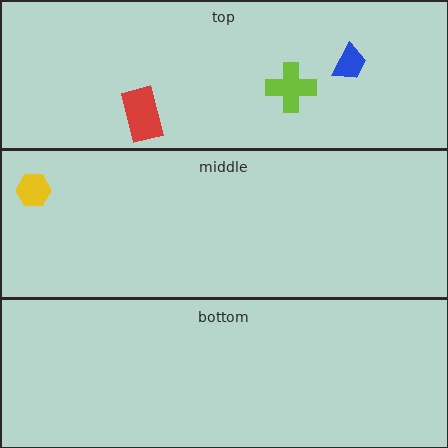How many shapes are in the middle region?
1.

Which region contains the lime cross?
The top region.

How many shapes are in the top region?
3.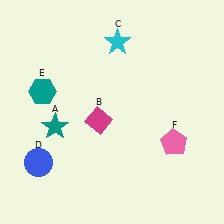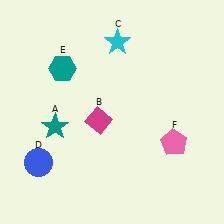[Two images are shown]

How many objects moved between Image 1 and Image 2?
1 object moved between the two images.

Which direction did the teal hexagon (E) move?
The teal hexagon (E) moved up.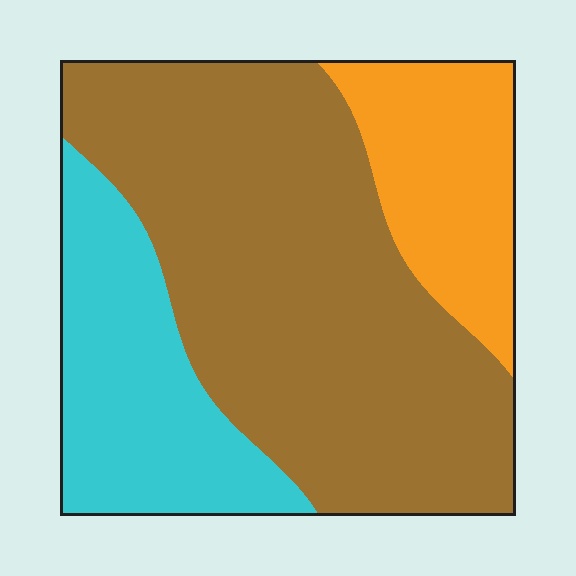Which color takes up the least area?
Orange, at roughly 20%.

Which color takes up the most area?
Brown, at roughly 60%.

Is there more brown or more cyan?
Brown.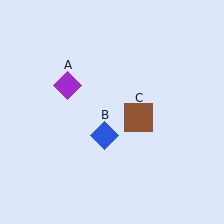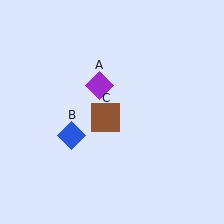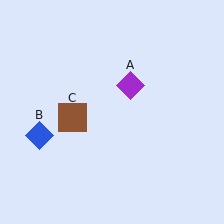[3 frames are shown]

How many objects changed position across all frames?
3 objects changed position: purple diamond (object A), blue diamond (object B), brown square (object C).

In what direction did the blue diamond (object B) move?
The blue diamond (object B) moved left.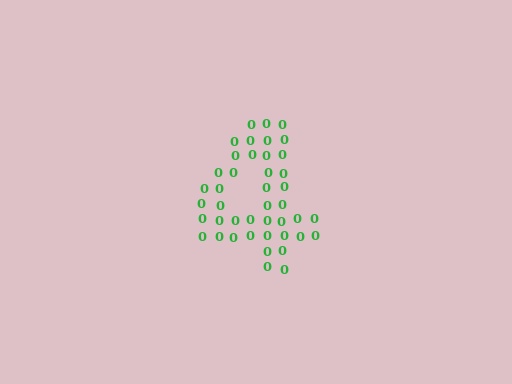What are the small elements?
The small elements are digit 0's.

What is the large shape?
The large shape is the digit 4.